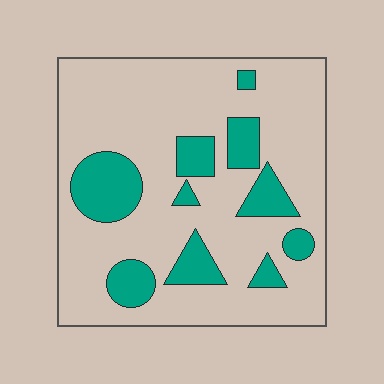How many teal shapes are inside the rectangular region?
10.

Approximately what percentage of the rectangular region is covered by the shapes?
Approximately 20%.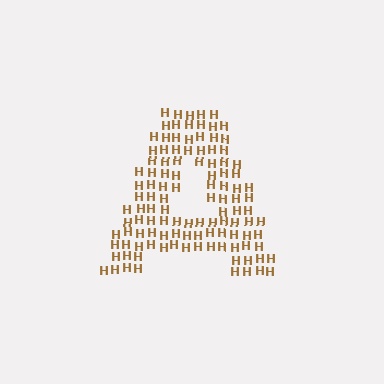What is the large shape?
The large shape is the letter A.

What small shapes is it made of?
It is made of small letter H's.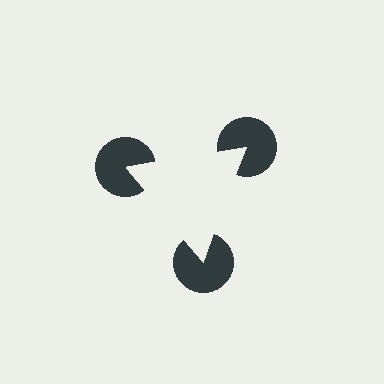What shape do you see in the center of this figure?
An illusory triangle — its edges are inferred from the aligned wedge cuts in the pac-man discs, not physically drawn.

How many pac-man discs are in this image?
There are 3 — one at each vertex of the illusory triangle.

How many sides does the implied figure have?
3 sides.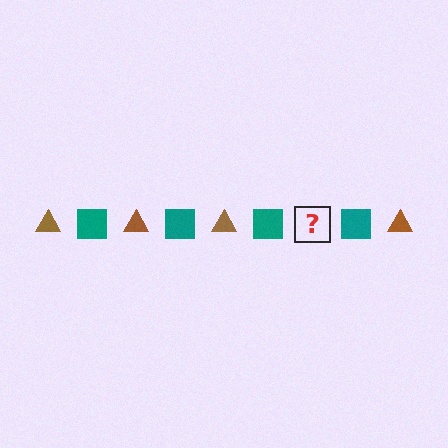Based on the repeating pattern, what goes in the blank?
The blank should be a brown triangle.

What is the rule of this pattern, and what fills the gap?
The rule is that the pattern alternates between brown triangle and teal square. The gap should be filled with a brown triangle.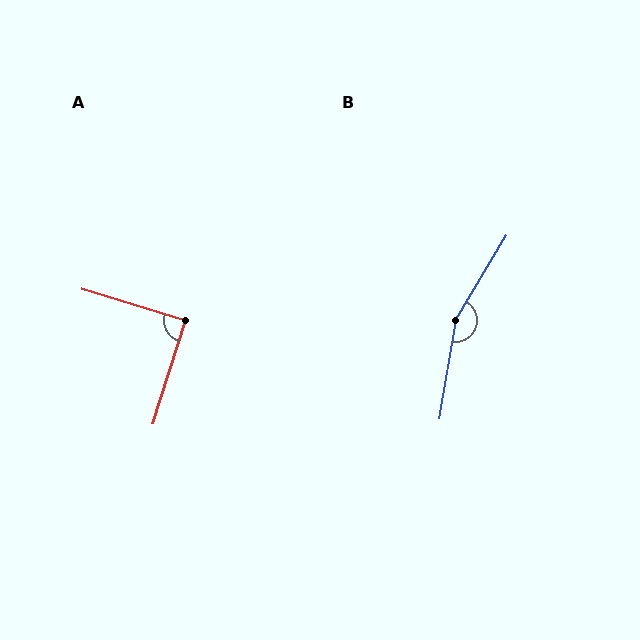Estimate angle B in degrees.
Approximately 158 degrees.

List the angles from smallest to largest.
A (90°), B (158°).